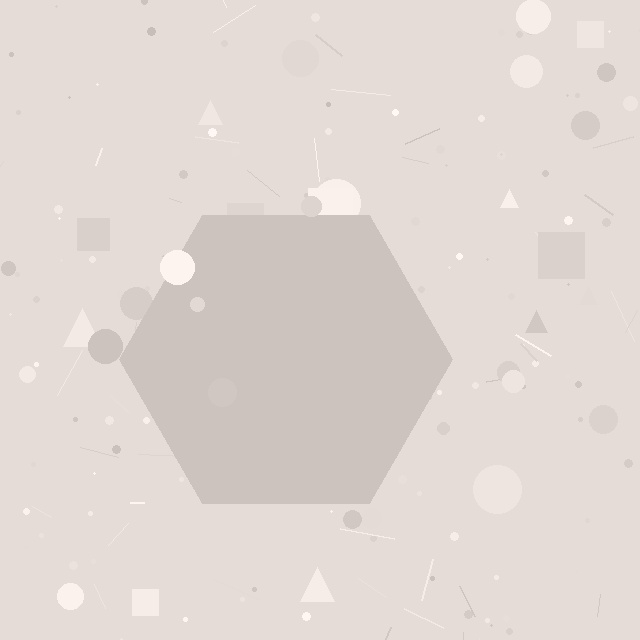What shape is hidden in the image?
A hexagon is hidden in the image.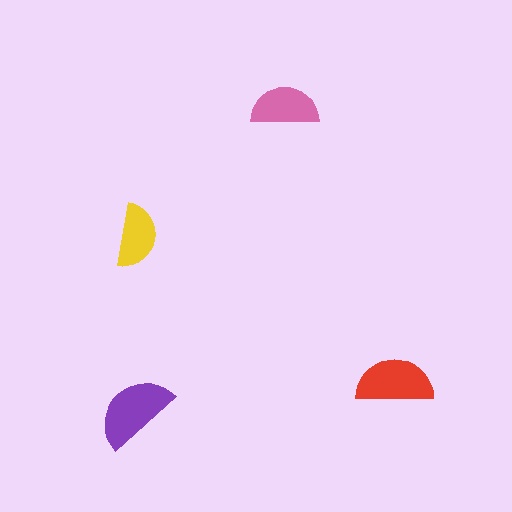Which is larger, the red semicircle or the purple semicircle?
The purple one.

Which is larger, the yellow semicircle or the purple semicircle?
The purple one.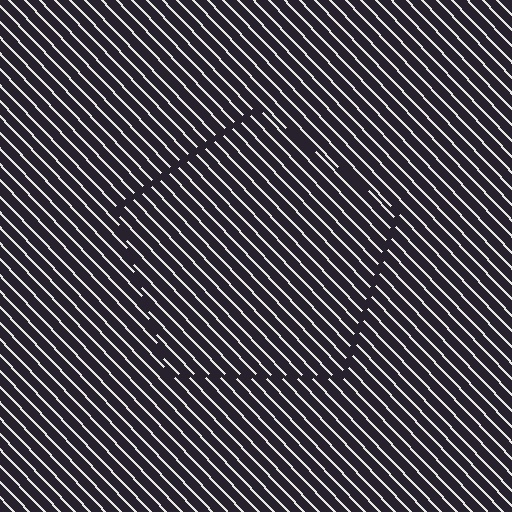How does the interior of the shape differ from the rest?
The interior of the shape contains the same grating, shifted by half a period — the contour is defined by the phase discontinuity where line-ends from the inner and outer gratings abut.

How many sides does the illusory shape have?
5 sides — the line-ends trace a pentagon.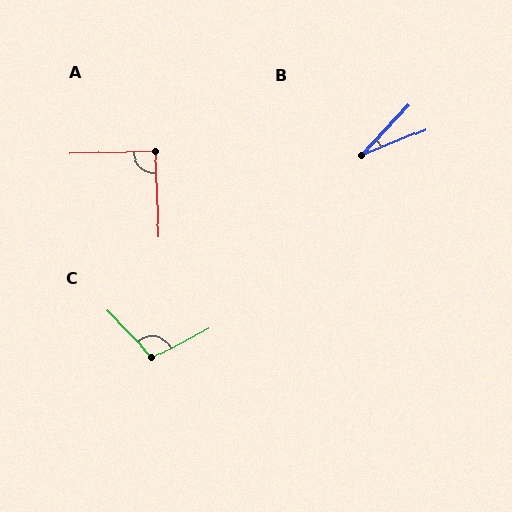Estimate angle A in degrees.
Approximately 91 degrees.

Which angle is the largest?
C, at approximately 105 degrees.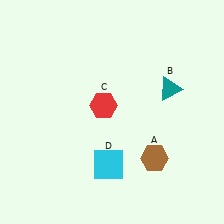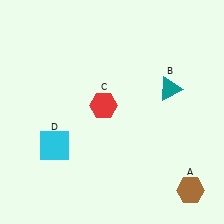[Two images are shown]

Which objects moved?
The objects that moved are: the brown hexagon (A), the cyan square (D).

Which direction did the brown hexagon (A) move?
The brown hexagon (A) moved right.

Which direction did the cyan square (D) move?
The cyan square (D) moved left.